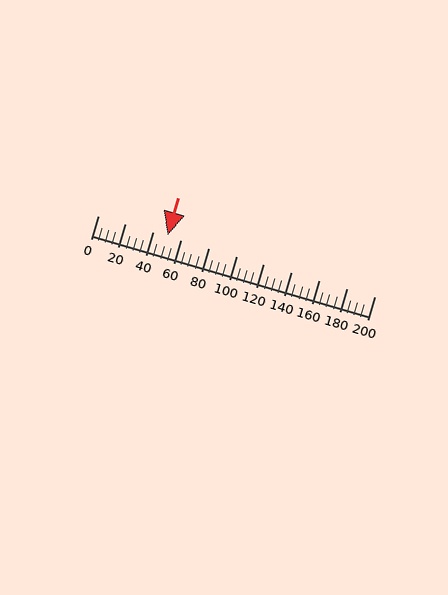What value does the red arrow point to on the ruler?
The red arrow points to approximately 50.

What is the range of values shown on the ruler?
The ruler shows values from 0 to 200.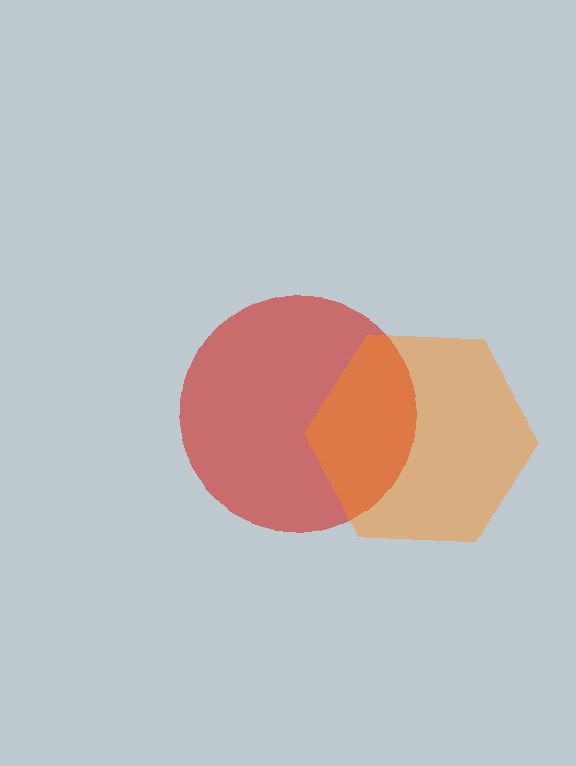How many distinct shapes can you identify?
There are 2 distinct shapes: a red circle, an orange hexagon.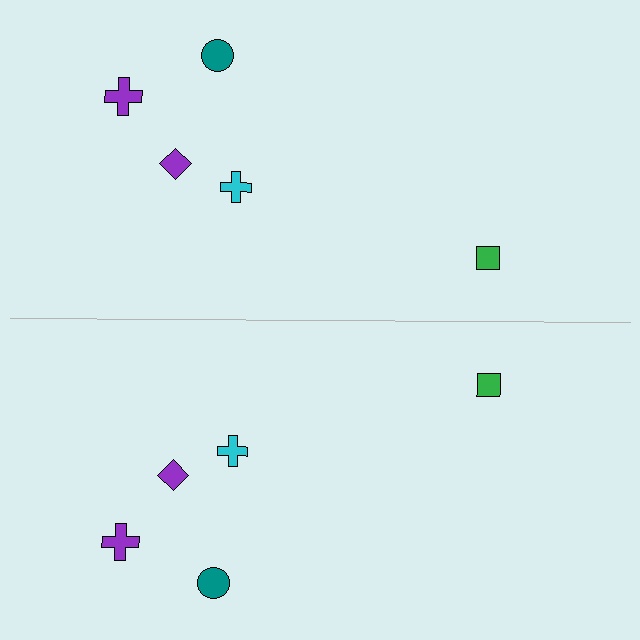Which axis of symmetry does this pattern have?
The pattern has a horizontal axis of symmetry running through the center of the image.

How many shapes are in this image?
There are 10 shapes in this image.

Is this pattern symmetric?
Yes, this pattern has bilateral (reflection) symmetry.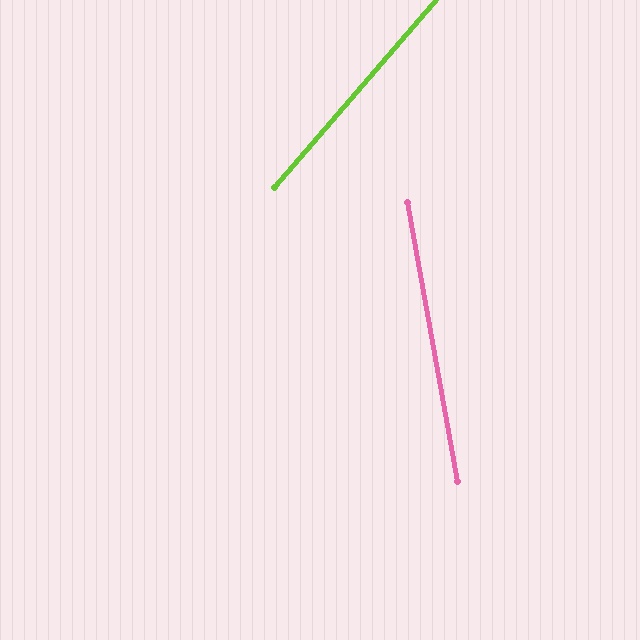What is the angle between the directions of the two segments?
Approximately 51 degrees.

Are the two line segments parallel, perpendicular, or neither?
Neither parallel nor perpendicular — they differ by about 51°.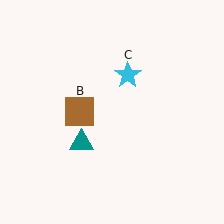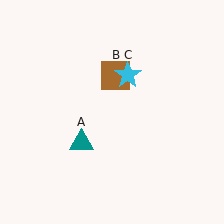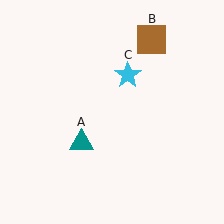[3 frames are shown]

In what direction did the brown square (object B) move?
The brown square (object B) moved up and to the right.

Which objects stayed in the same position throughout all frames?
Teal triangle (object A) and cyan star (object C) remained stationary.